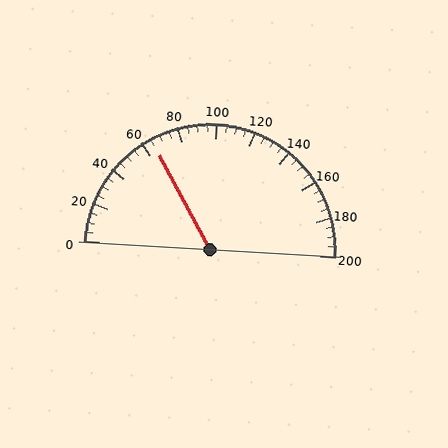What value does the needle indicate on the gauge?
The needle indicates approximately 65.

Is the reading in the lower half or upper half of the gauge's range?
The reading is in the lower half of the range (0 to 200).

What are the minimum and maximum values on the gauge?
The gauge ranges from 0 to 200.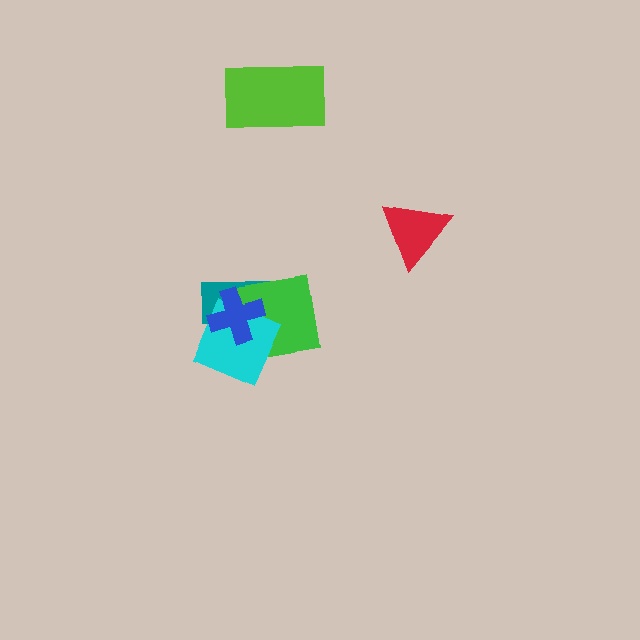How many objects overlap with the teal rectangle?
3 objects overlap with the teal rectangle.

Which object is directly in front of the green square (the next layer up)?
The cyan diamond is directly in front of the green square.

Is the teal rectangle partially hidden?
Yes, it is partially covered by another shape.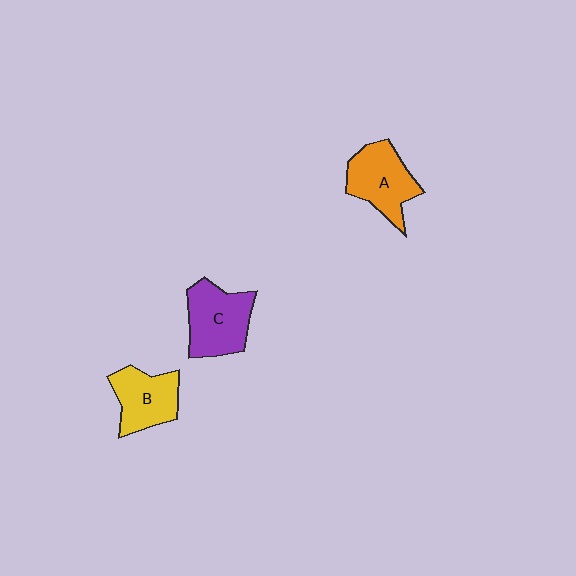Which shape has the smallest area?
Shape B (yellow).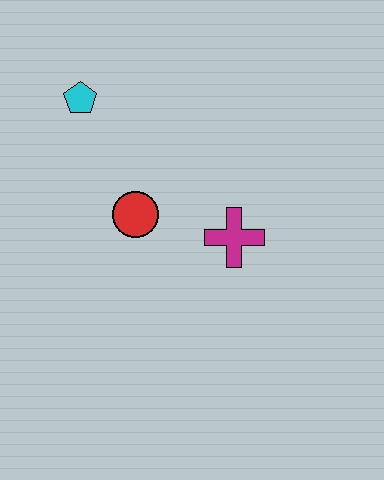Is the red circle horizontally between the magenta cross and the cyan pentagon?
Yes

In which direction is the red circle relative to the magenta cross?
The red circle is to the left of the magenta cross.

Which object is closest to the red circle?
The magenta cross is closest to the red circle.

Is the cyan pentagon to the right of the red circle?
No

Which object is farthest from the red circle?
The cyan pentagon is farthest from the red circle.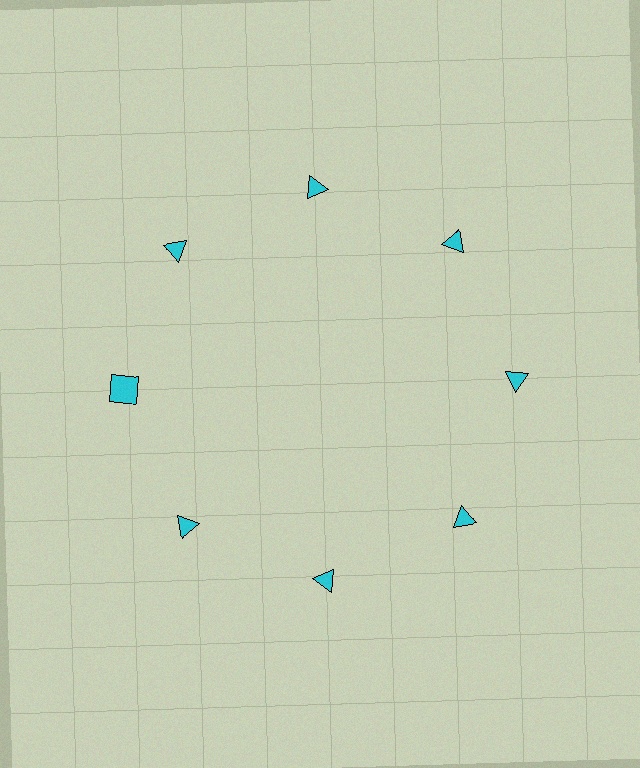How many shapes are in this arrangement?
There are 8 shapes arranged in a ring pattern.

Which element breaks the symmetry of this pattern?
The cyan square at roughly the 9 o'clock position breaks the symmetry. All other shapes are cyan triangles.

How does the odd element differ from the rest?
It has a different shape: square instead of triangle.